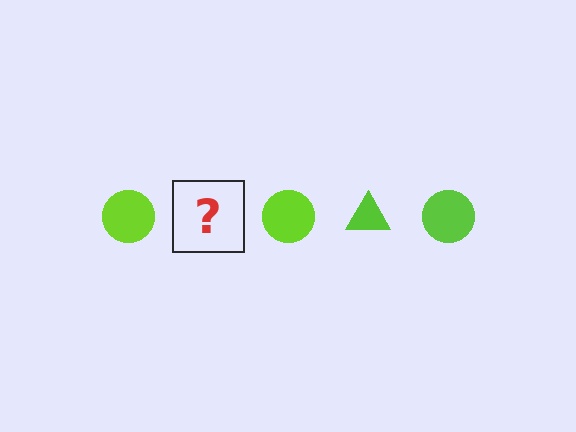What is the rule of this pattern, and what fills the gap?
The rule is that the pattern cycles through circle, triangle shapes in lime. The gap should be filled with a lime triangle.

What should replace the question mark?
The question mark should be replaced with a lime triangle.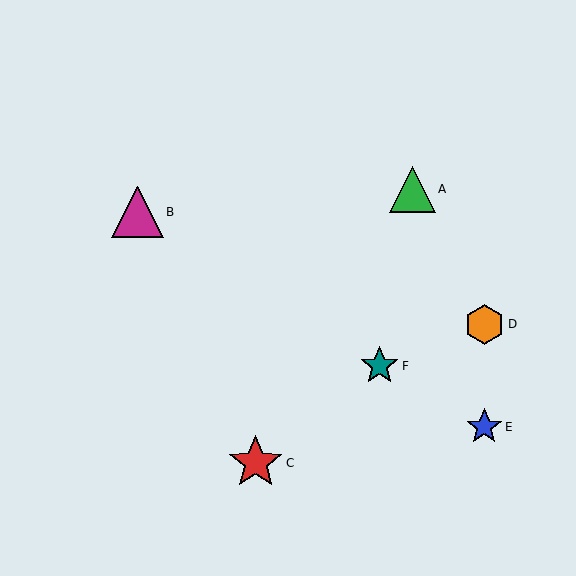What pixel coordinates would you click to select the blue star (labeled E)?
Click at (484, 427) to select the blue star E.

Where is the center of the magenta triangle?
The center of the magenta triangle is at (137, 212).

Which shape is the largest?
The red star (labeled C) is the largest.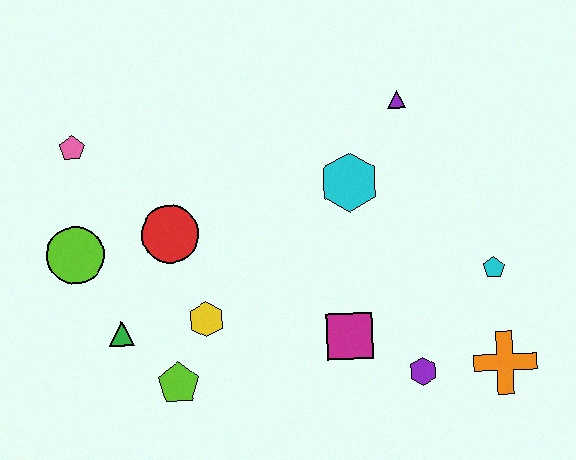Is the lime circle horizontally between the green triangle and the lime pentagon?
No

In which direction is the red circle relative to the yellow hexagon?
The red circle is above the yellow hexagon.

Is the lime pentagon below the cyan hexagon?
Yes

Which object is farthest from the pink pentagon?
The orange cross is farthest from the pink pentagon.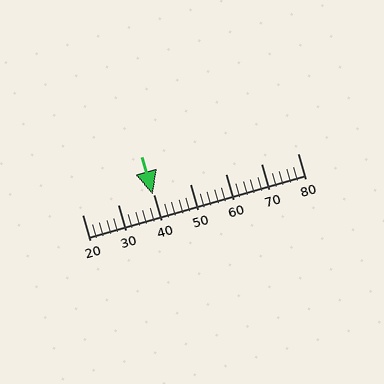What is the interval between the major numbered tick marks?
The major tick marks are spaced 10 units apart.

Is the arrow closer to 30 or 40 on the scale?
The arrow is closer to 40.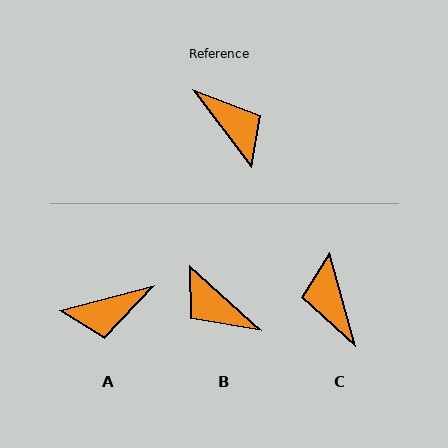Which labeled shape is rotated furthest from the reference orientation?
B, about 169 degrees away.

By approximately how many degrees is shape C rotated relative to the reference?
Approximately 159 degrees counter-clockwise.